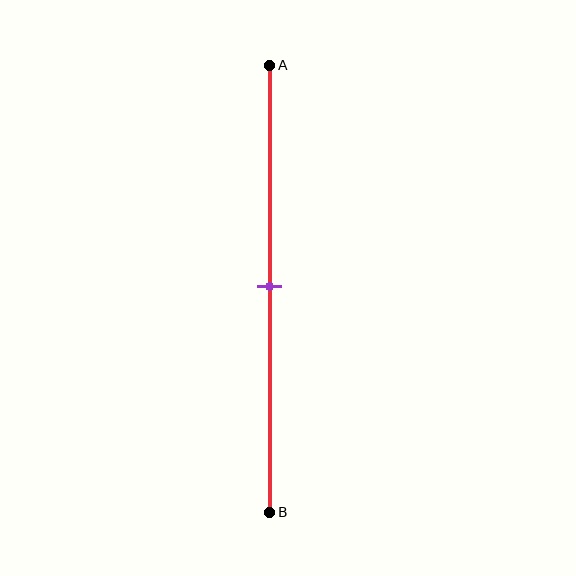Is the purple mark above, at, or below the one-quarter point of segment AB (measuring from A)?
The purple mark is below the one-quarter point of segment AB.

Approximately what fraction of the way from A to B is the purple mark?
The purple mark is approximately 50% of the way from A to B.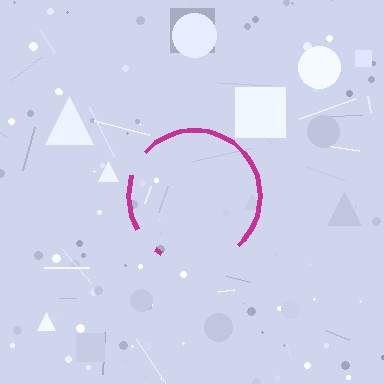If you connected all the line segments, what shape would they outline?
They would outline a circle.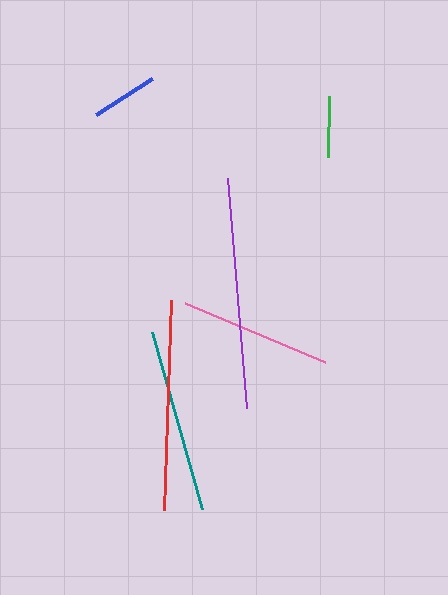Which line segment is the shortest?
The green line is the shortest at approximately 62 pixels.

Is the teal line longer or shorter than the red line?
The red line is longer than the teal line.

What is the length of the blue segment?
The blue segment is approximately 67 pixels long.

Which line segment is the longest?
The purple line is the longest at approximately 231 pixels.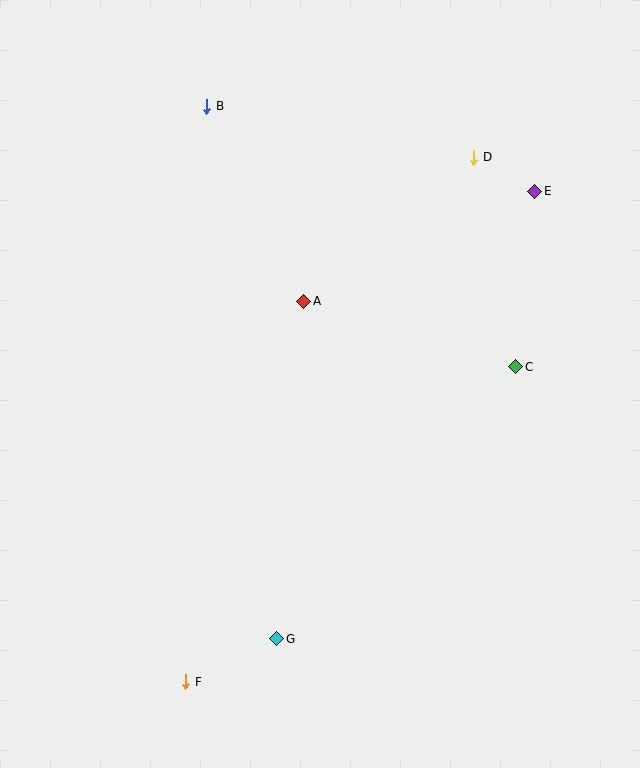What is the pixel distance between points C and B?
The distance between C and B is 404 pixels.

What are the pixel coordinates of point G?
Point G is at (277, 639).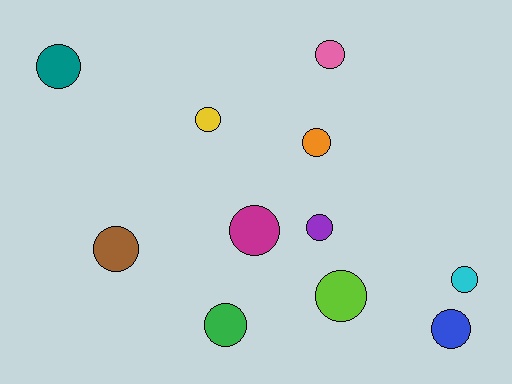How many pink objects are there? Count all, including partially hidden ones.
There is 1 pink object.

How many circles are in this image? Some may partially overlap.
There are 11 circles.